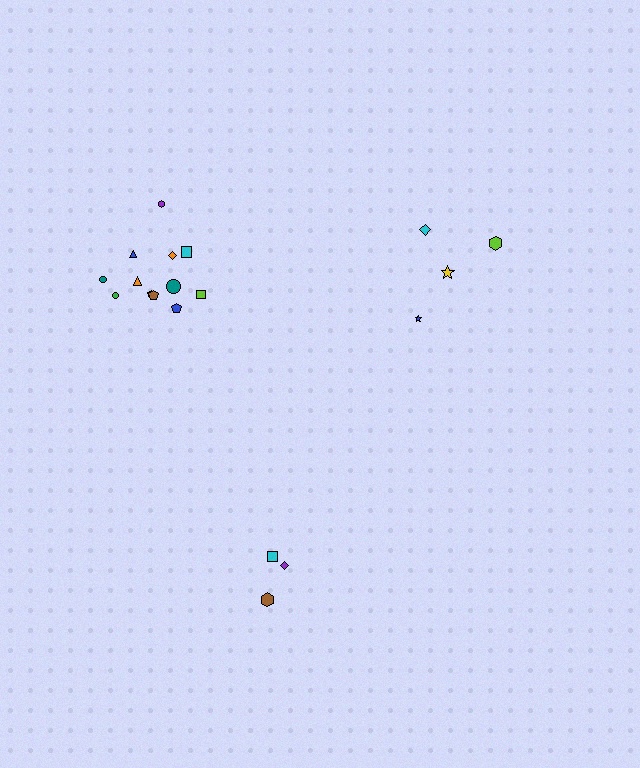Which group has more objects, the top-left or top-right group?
The top-left group.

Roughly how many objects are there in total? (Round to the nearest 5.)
Roughly 20 objects in total.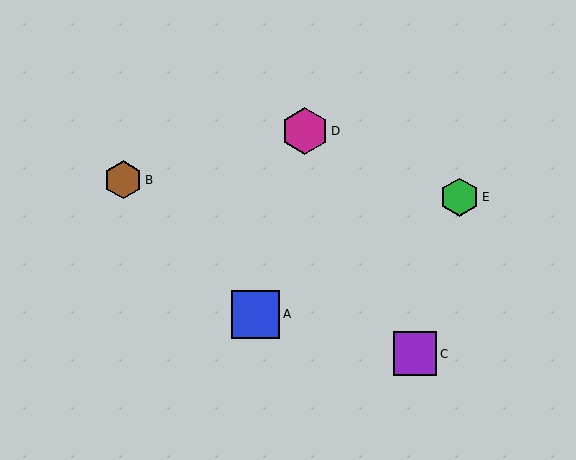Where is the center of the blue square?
The center of the blue square is at (256, 314).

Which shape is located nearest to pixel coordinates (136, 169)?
The brown hexagon (labeled B) at (123, 180) is nearest to that location.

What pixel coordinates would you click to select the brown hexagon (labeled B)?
Click at (123, 180) to select the brown hexagon B.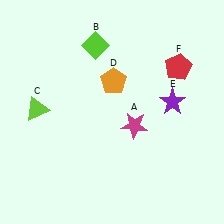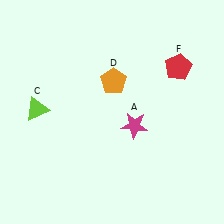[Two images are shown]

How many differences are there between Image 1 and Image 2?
There are 2 differences between the two images.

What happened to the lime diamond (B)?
The lime diamond (B) was removed in Image 2. It was in the top-left area of Image 1.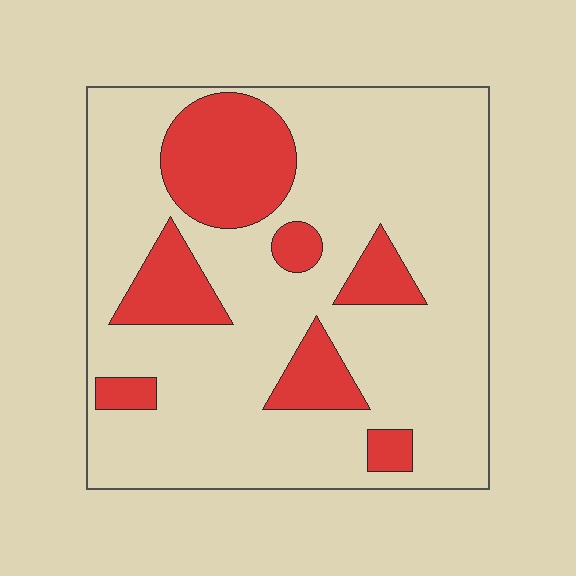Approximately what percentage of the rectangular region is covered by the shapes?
Approximately 25%.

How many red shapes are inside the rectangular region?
7.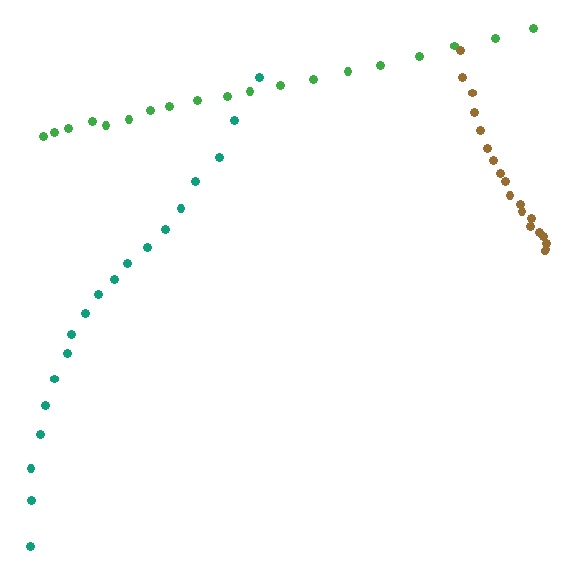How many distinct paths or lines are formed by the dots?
There are 3 distinct paths.